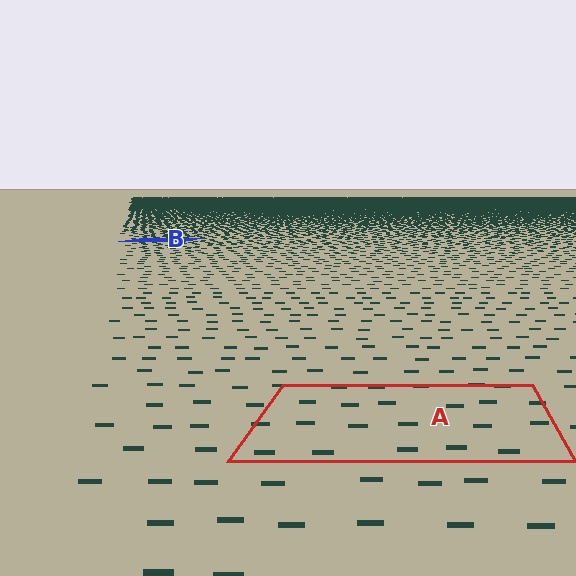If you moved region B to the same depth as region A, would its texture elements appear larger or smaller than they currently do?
They would appear larger. At a closer depth, the same texture elements are projected at a bigger on-screen size.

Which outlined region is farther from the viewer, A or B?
Region B is farther from the viewer — the texture elements inside it appear smaller and more densely packed.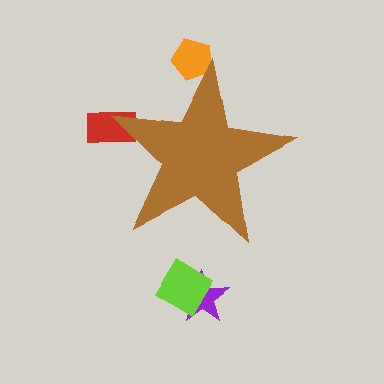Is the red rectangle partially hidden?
Yes, the red rectangle is partially hidden behind the brown star.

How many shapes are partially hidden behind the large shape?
2 shapes are partially hidden.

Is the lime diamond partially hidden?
No, the lime diamond is fully visible.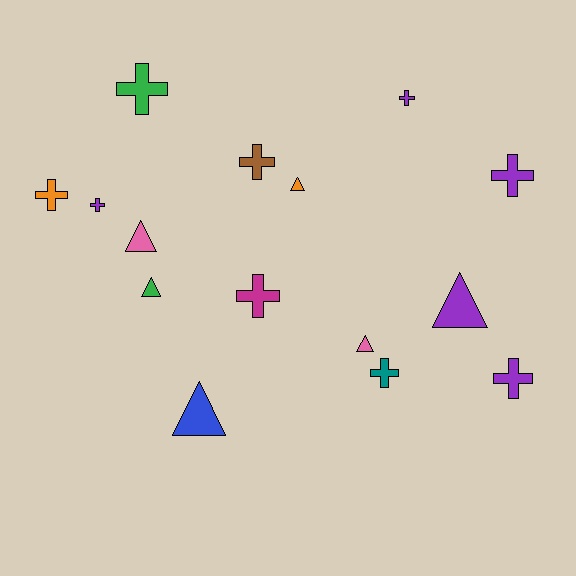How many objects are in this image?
There are 15 objects.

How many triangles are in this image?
There are 6 triangles.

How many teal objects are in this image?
There is 1 teal object.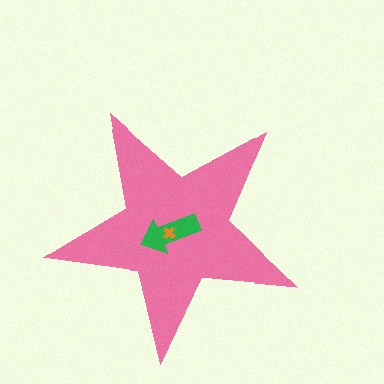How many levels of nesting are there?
3.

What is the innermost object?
The orange cross.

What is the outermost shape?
The pink star.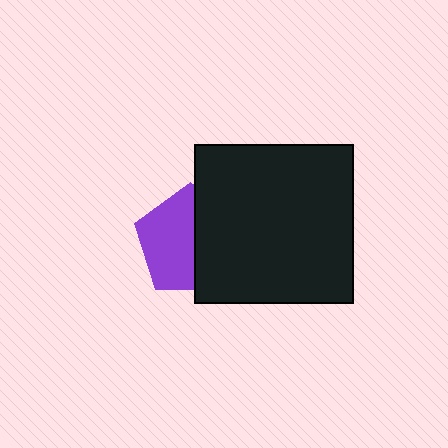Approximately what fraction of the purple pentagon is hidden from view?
Roughly 46% of the purple pentagon is hidden behind the black square.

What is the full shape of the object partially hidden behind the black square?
The partially hidden object is a purple pentagon.